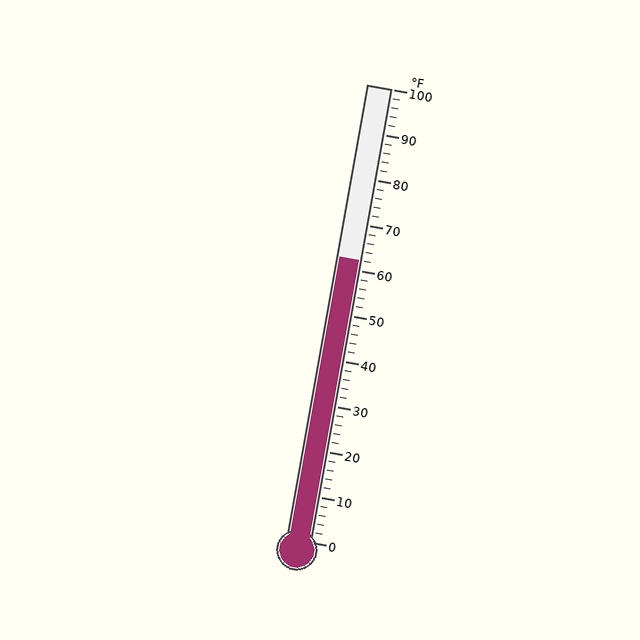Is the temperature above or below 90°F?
The temperature is below 90°F.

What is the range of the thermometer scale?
The thermometer scale ranges from 0°F to 100°F.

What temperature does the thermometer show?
The thermometer shows approximately 62°F.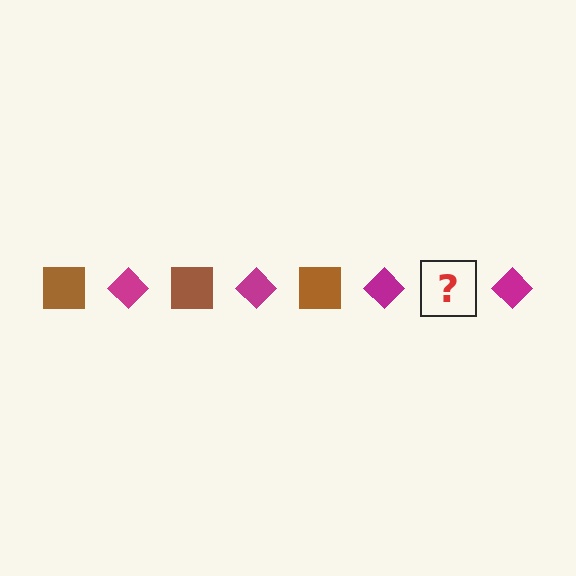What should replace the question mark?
The question mark should be replaced with a brown square.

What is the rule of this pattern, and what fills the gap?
The rule is that the pattern alternates between brown square and magenta diamond. The gap should be filled with a brown square.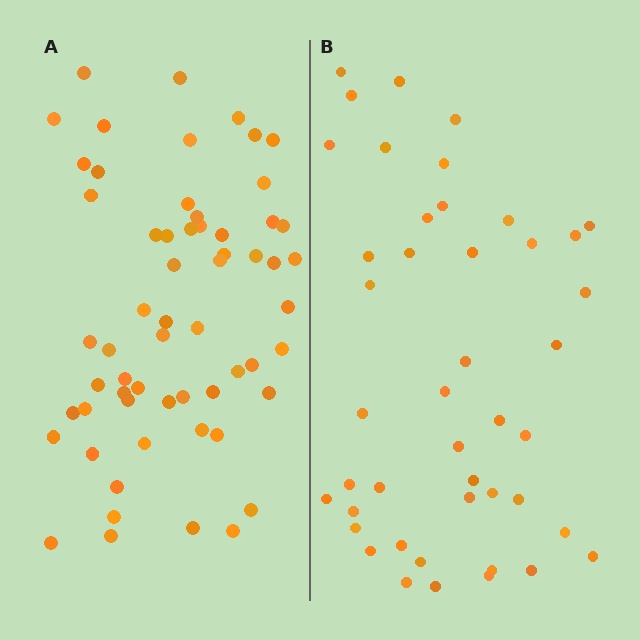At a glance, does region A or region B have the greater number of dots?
Region A (the left region) has more dots.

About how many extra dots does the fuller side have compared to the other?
Region A has approximately 15 more dots than region B.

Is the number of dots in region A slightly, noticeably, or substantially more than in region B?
Region A has noticeably more, but not dramatically so. The ratio is roughly 1.4 to 1.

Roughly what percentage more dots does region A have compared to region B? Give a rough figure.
About 35% more.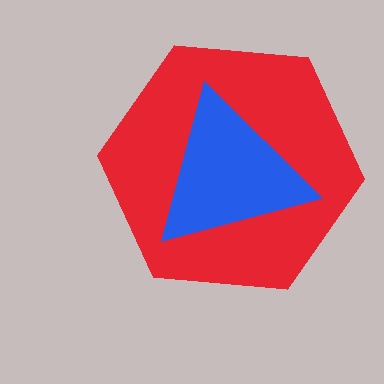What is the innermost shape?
The blue triangle.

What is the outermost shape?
The red hexagon.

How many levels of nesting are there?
2.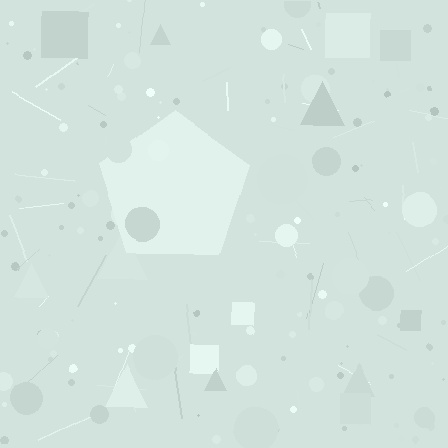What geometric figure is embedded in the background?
A pentagon is embedded in the background.